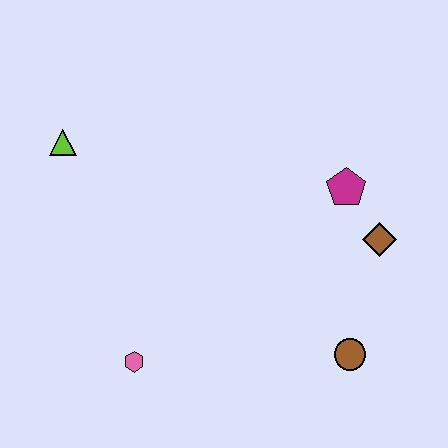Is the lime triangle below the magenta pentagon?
No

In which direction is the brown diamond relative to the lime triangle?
The brown diamond is to the right of the lime triangle.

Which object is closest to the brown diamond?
The magenta pentagon is closest to the brown diamond.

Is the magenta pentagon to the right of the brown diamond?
No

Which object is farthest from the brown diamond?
The lime triangle is farthest from the brown diamond.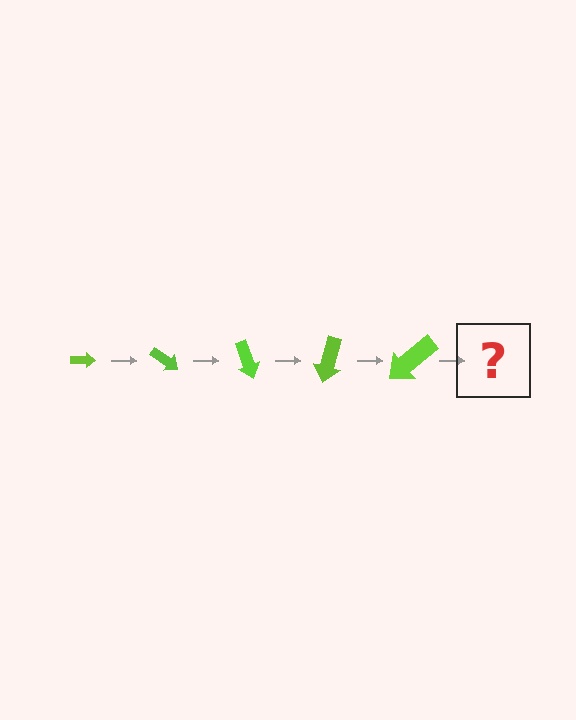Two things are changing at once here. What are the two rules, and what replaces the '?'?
The two rules are that the arrow grows larger each step and it rotates 35 degrees each step. The '?' should be an arrow, larger than the previous one and rotated 175 degrees from the start.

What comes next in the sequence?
The next element should be an arrow, larger than the previous one and rotated 175 degrees from the start.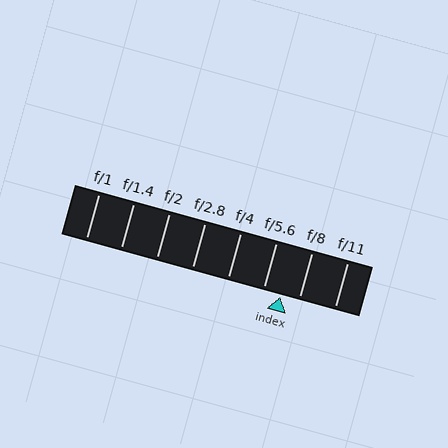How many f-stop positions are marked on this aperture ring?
There are 8 f-stop positions marked.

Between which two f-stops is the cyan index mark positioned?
The index mark is between f/5.6 and f/8.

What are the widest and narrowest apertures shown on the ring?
The widest aperture shown is f/1 and the narrowest is f/11.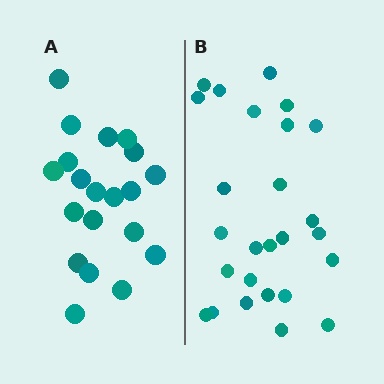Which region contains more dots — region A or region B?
Region B (the right region) has more dots.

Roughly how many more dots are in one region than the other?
Region B has about 6 more dots than region A.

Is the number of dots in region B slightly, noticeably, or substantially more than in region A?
Region B has noticeably more, but not dramatically so. The ratio is roughly 1.3 to 1.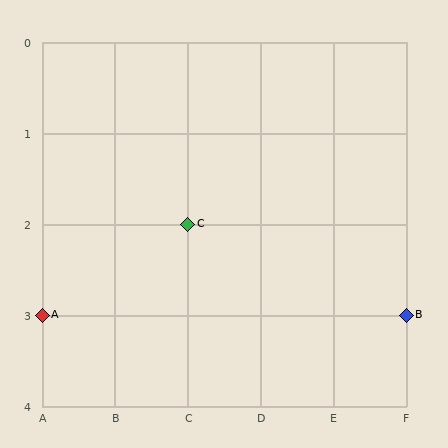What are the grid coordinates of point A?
Point A is at grid coordinates (A, 3).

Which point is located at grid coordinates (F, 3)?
Point B is at (F, 3).